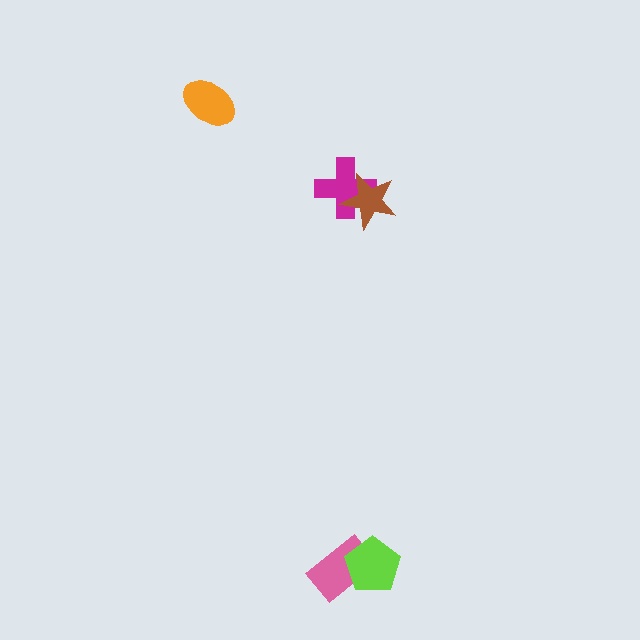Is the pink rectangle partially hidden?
Yes, it is partially covered by another shape.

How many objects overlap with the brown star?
1 object overlaps with the brown star.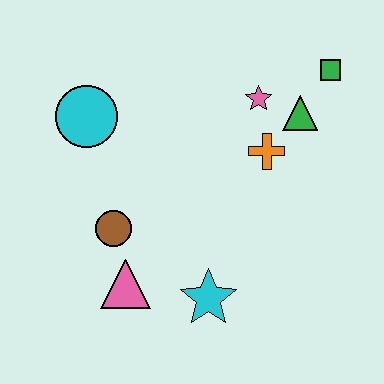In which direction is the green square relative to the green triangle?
The green square is above the green triangle.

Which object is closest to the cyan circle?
The brown circle is closest to the cyan circle.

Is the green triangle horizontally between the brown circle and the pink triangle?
No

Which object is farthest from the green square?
The pink triangle is farthest from the green square.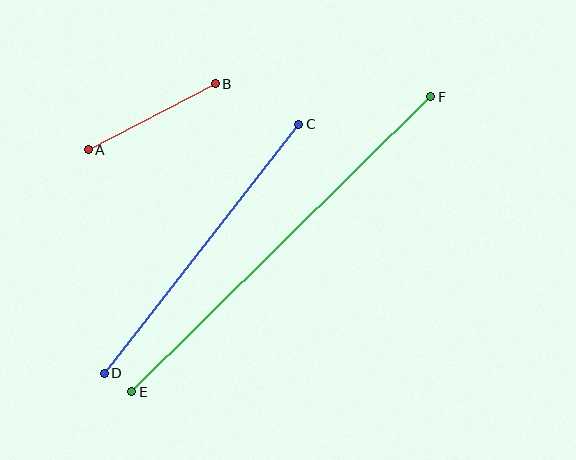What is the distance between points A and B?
The distance is approximately 143 pixels.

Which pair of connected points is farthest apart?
Points E and F are farthest apart.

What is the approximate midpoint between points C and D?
The midpoint is at approximately (201, 249) pixels.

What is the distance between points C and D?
The distance is approximately 316 pixels.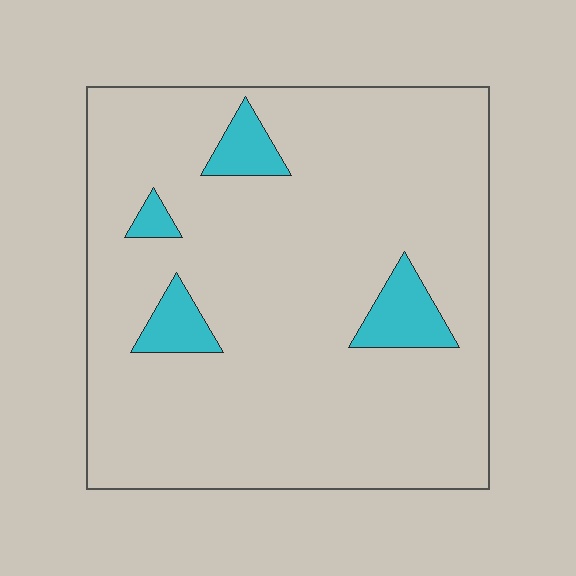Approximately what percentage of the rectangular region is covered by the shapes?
Approximately 10%.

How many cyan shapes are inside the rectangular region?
4.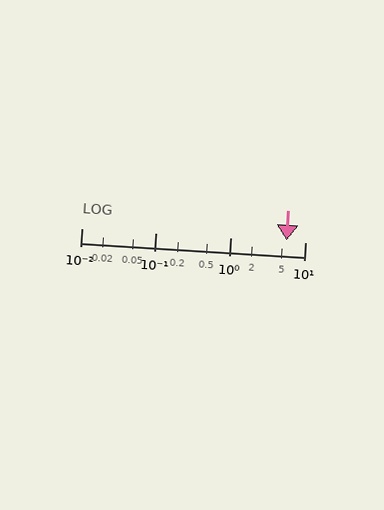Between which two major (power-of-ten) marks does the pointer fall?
The pointer is between 1 and 10.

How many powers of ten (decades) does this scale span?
The scale spans 3 decades, from 0.01 to 10.